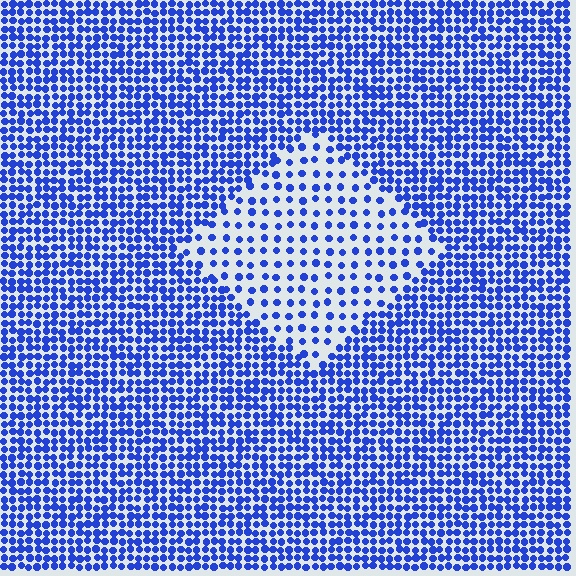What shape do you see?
I see a diamond.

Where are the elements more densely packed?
The elements are more densely packed outside the diamond boundary.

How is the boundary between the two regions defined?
The boundary is defined by a change in element density (approximately 2.4x ratio). All elements are the same color, size, and shape.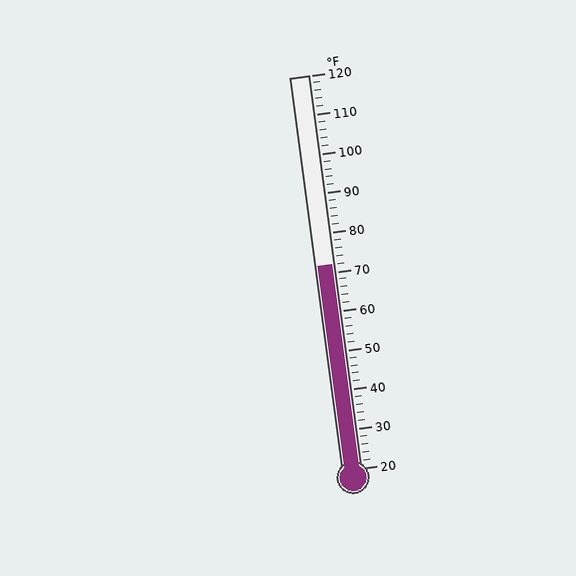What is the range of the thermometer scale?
The thermometer scale ranges from 20°F to 120°F.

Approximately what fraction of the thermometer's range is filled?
The thermometer is filled to approximately 50% of its range.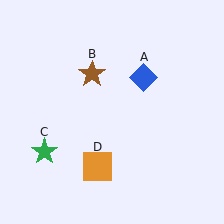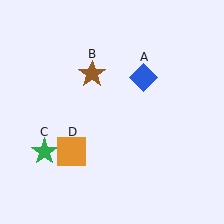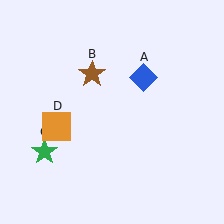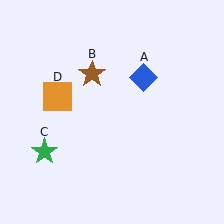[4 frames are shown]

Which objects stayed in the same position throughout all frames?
Blue diamond (object A) and brown star (object B) and green star (object C) remained stationary.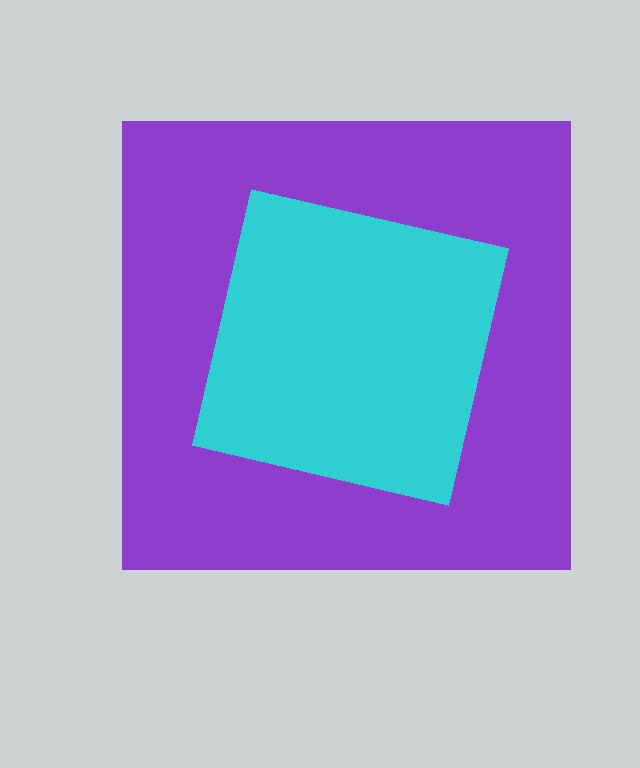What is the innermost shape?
The cyan square.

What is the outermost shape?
The purple square.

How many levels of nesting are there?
2.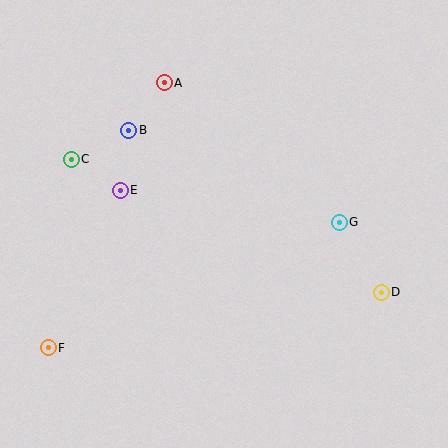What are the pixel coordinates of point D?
Point D is at (381, 292).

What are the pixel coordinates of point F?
Point F is at (48, 348).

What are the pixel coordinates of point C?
Point C is at (71, 159).